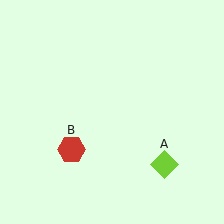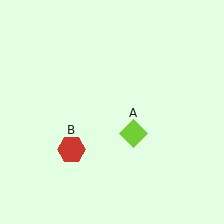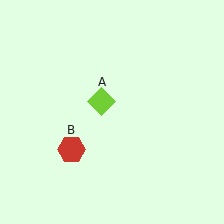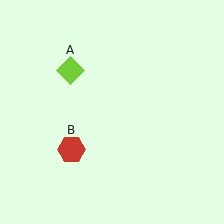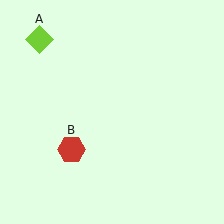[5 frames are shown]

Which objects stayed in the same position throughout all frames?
Red hexagon (object B) remained stationary.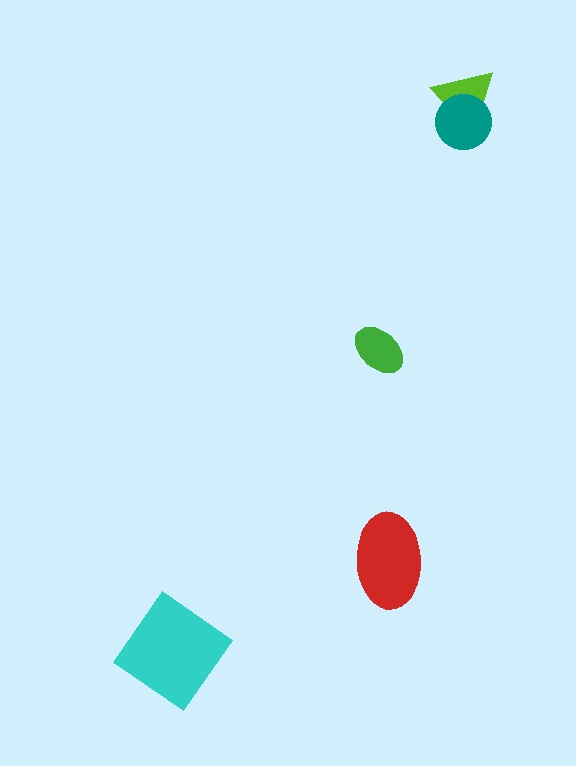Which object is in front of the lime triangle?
The teal circle is in front of the lime triangle.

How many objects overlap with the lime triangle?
1 object overlaps with the lime triangle.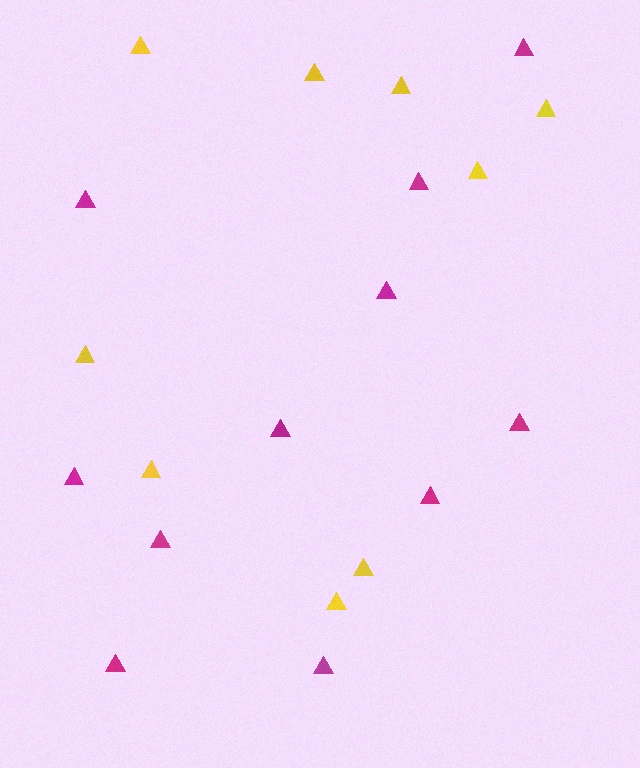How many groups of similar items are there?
There are 2 groups: one group of yellow triangles (9) and one group of magenta triangles (11).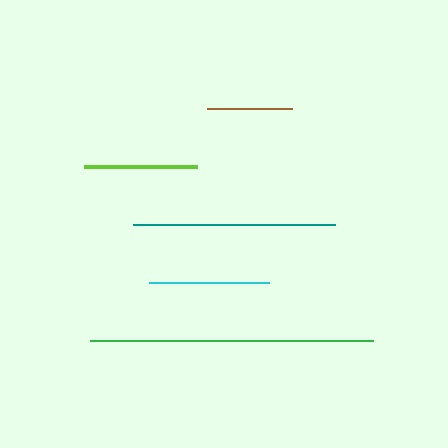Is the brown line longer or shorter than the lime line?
The lime line is longer than the brown line.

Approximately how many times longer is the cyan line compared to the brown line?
The cyan line is approximately 1.4 times the length of the brown line.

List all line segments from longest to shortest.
From longest to shortest: green, teal, cyan, lime, brown.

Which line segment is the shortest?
The brown line is the shortest at approximately 85 pixels.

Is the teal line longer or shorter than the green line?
The green line is longer than the teal line.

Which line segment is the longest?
The green line is the longest at approximately 283 pixels.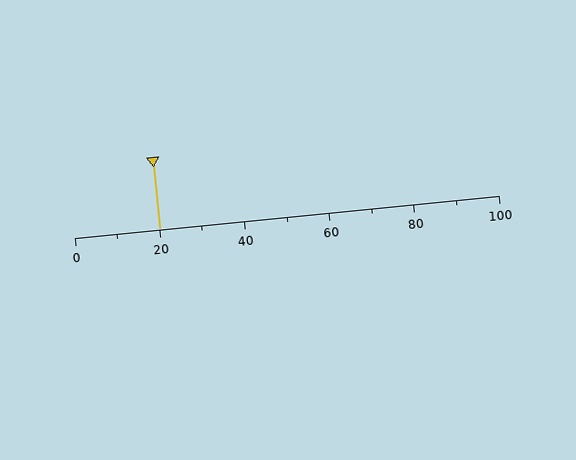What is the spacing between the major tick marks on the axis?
The major ticks are spaced 20 apart.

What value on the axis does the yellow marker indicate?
The marker indicates approximately 20.